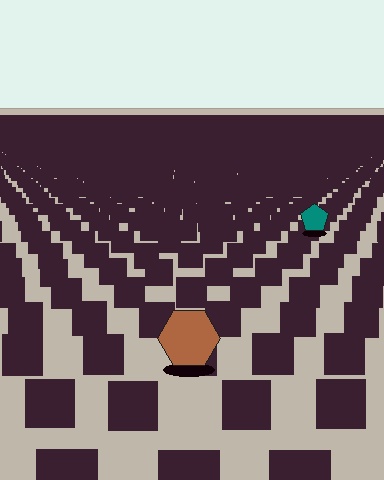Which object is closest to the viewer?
The brown hexagon is closest. The texture marks near it are larger and more spread out.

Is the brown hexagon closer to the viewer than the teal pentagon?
Yes. The brown hexagon is closer — you can tell from the texture gradient: the ground texture is coarser near it.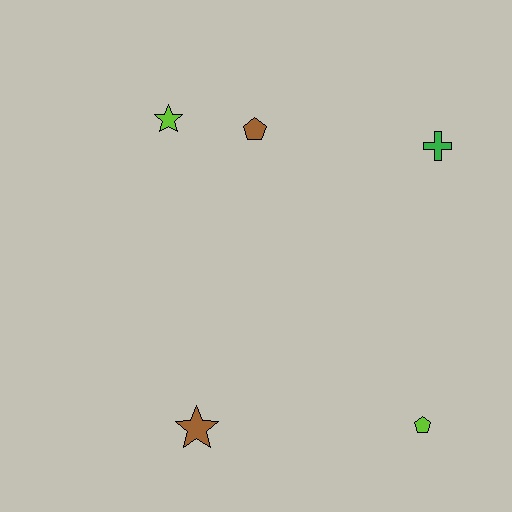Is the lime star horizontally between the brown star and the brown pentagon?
No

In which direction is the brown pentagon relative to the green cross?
The brown pentagon is to the left of the green cross.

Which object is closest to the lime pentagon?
The brown star is closest to the lime pentagon.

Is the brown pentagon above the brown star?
Yes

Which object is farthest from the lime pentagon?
The lime star is farthest from the lime pentagon.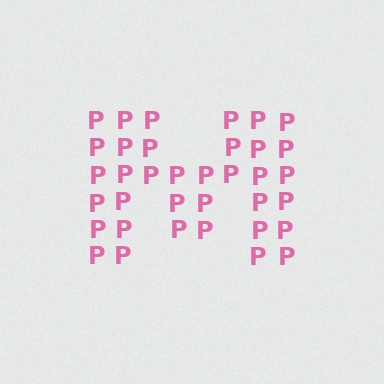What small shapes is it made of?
It is made of small letter P's.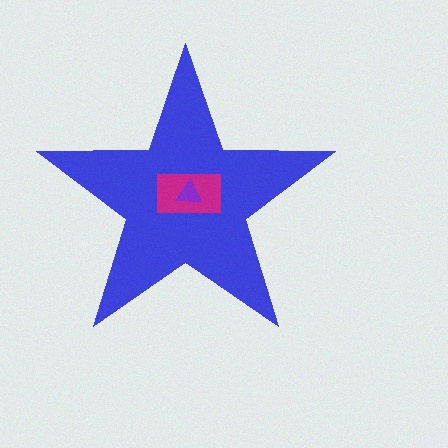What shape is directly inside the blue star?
The magenta rectangle.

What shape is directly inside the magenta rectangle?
The purple triangle.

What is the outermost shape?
The blue star.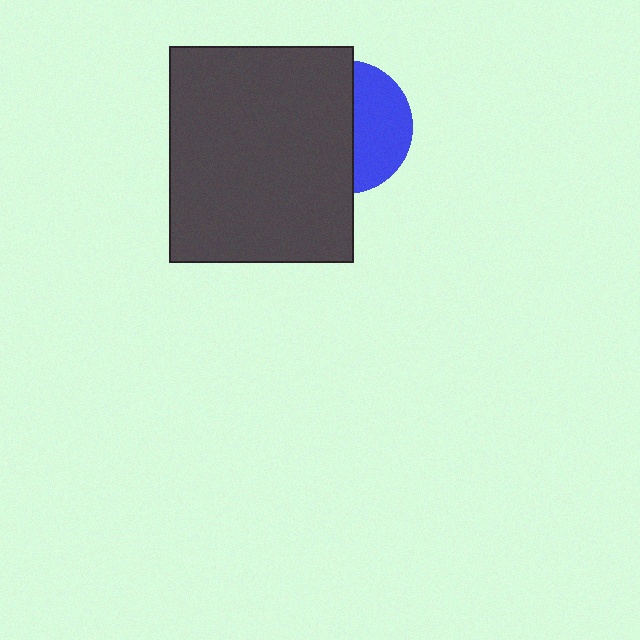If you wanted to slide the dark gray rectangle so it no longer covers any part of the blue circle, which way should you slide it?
Slide it left — that is the most direct way to separate the two shapes.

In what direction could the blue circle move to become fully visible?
The blue circle could move right. That would shift it out from behind the dark gray rectangle entirely.